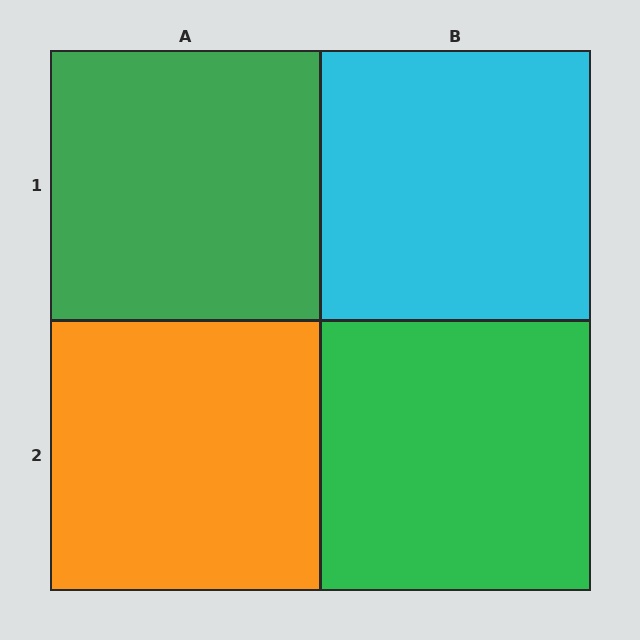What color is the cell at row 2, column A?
Orange.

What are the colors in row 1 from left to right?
Green, cyan.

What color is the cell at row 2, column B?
Green.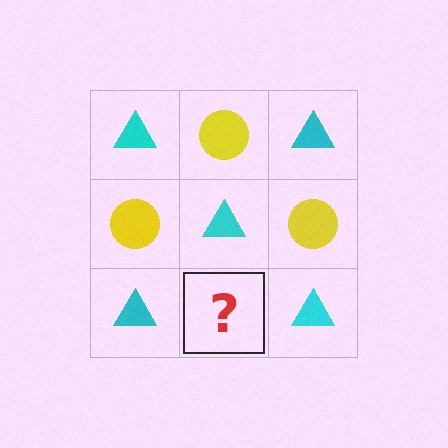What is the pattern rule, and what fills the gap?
The rule is that it alternates cyan triangle and yellow circle in a checkerboard pattern. The gap should be filled with a yellow circle.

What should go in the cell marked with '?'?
The missing cell should contain a yellow circle.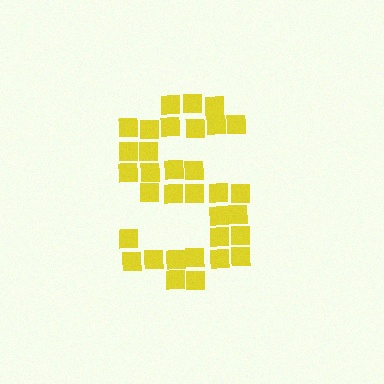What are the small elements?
The small elements are squares.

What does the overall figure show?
The overall figure shows the letter S.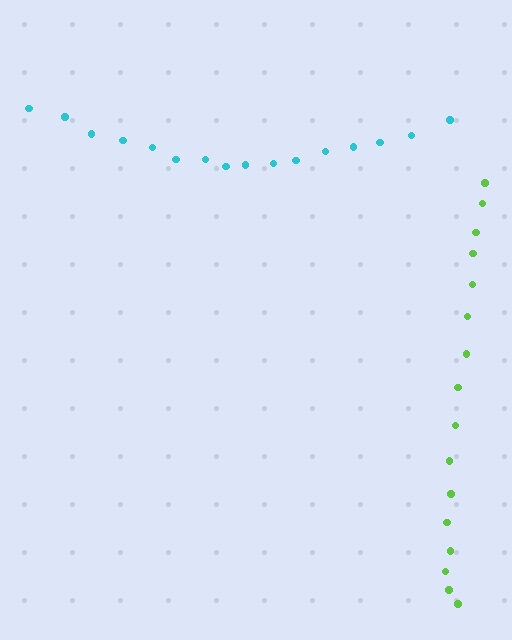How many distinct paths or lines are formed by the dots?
There are 2 distinct paths.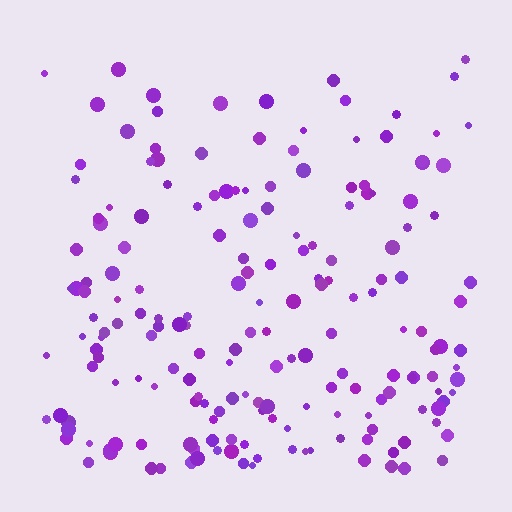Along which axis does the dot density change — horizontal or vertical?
Vertical.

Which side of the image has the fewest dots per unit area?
The top.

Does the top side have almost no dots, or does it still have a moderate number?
Still a moderate number, just noticeably fewer than the bottom.